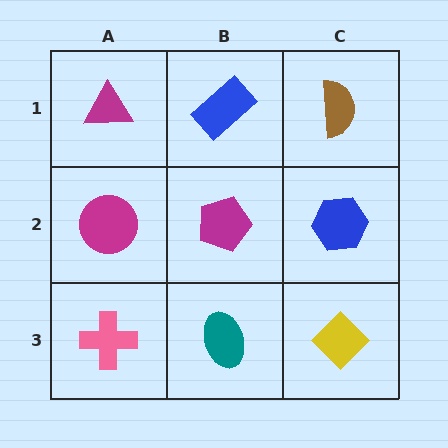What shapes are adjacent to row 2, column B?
A blue rectangle (row 1, column B), a teal ellipse (row 3, column B), a magenta circle (row 2, column A), a blue hexagon (row 2, column C).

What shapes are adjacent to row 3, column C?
A blue hexagon (row 2, column C), a teal ellipse (row 3, column B).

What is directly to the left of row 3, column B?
A pink cross.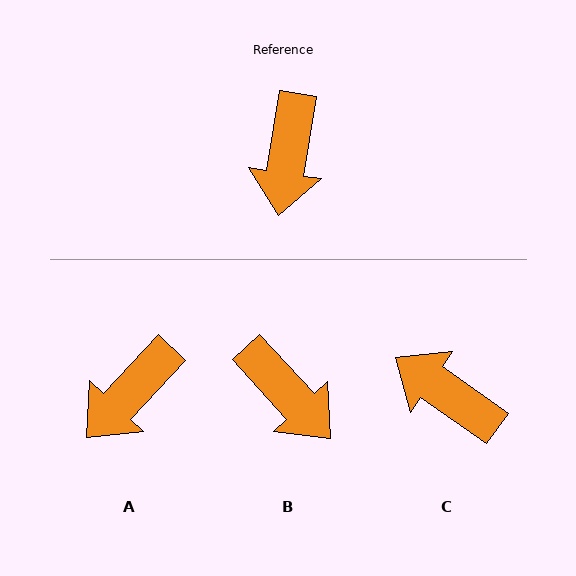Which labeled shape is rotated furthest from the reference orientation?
C, about 116 degrees away.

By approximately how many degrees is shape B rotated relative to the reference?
Approximately 52 degrees counter-clockwise.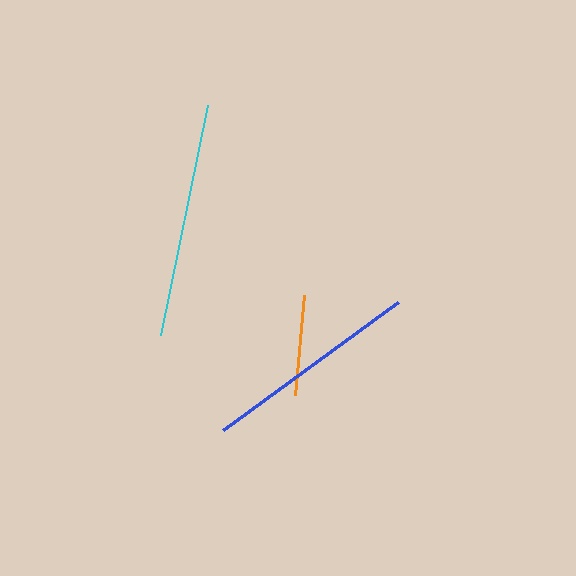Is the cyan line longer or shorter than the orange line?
The cyan line is longer than the orange line.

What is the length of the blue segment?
The blue segment is approximately 217 pixels long.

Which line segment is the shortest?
The orange line is the shortest at approximately 101 pixels.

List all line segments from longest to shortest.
From longest to shortest: cyan, blue, orange.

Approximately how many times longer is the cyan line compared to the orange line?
The cyan line is approximately 2.3 times the length of the orange line.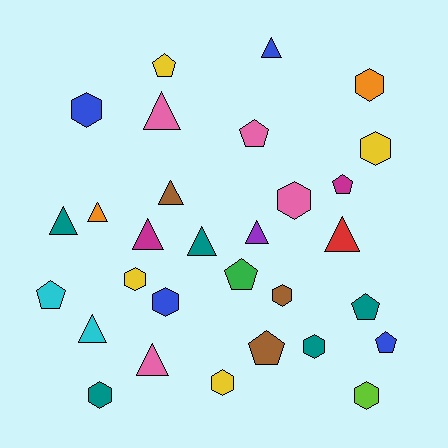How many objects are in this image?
There are 30 objects.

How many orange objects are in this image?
There are 2 orange objects.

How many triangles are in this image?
There are 11 triangles.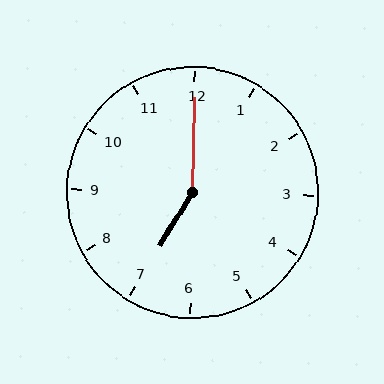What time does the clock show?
7:00.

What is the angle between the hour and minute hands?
Approximately 150 degrees.